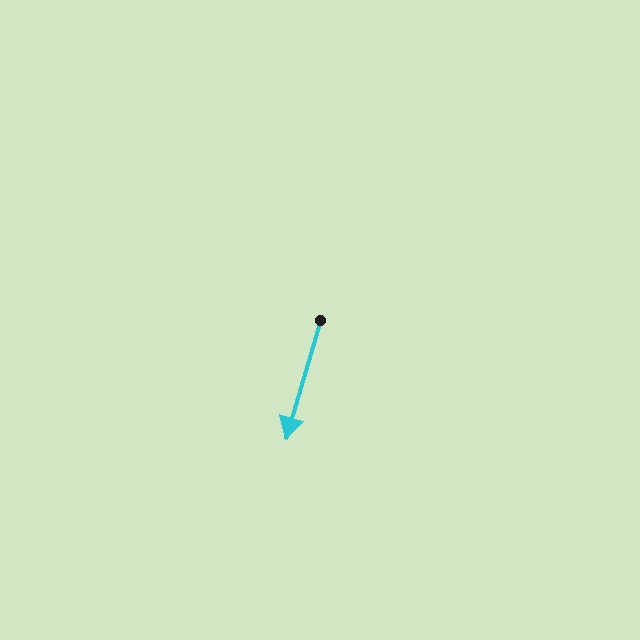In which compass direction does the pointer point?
South.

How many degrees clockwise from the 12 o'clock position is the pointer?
Approximately 196 degrees.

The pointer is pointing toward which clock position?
Roughly 7 o'clock.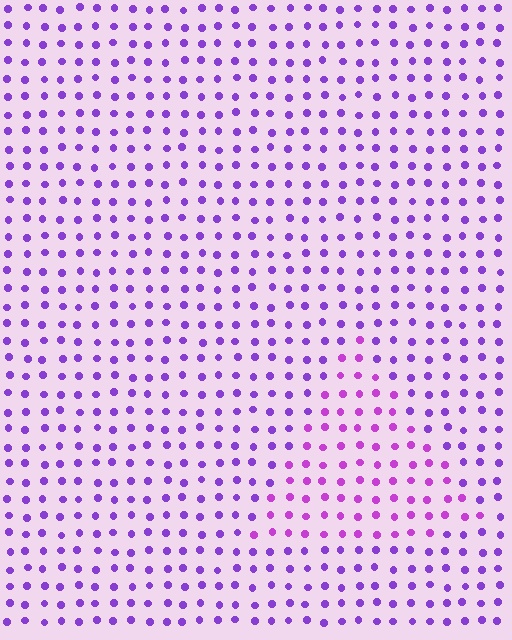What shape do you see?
I see a triangle.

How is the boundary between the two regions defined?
The boundary is defined purely by a slight shift in hue (about 25 degrees). Spacing, size, and orientation are identical on both sides.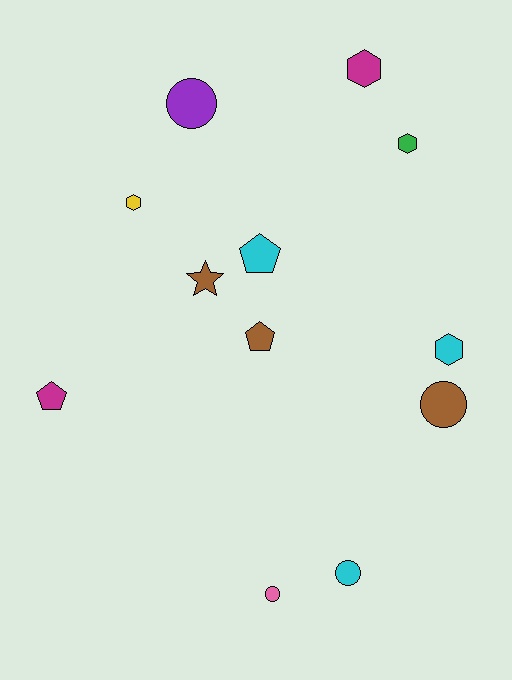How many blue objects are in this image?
There are no blue objects.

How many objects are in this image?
There are 12 objects.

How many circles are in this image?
There are 4 circles.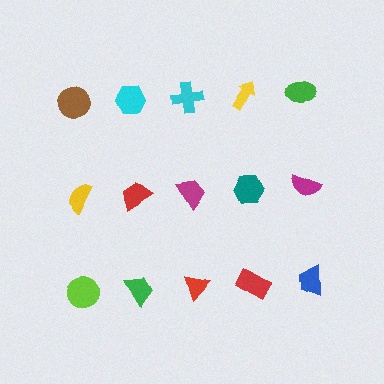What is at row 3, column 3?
A red triangle.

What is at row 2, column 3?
A magenta trapezoid.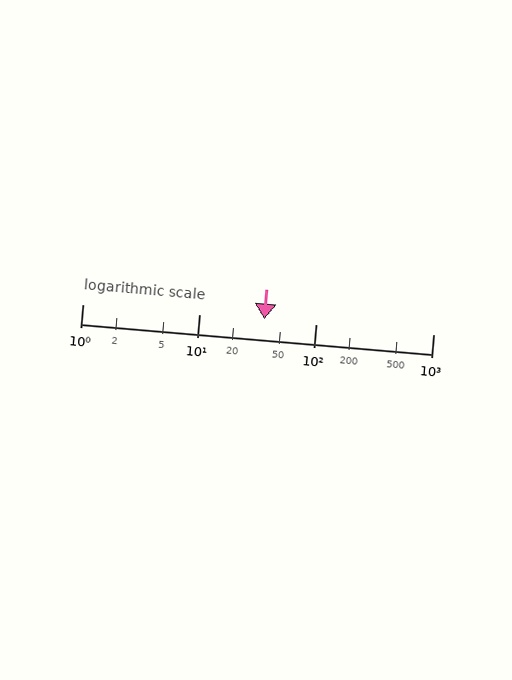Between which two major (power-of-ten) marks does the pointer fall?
The pointer is between 10 and 100.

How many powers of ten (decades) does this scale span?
The scale spans 3 decades, from 1 to 1000.